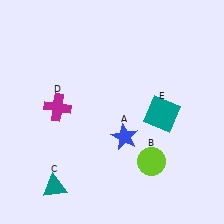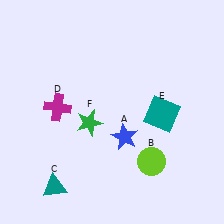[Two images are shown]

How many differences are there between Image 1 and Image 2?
There is 1 difference between the two images.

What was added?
A green star (F) was added in Image 2.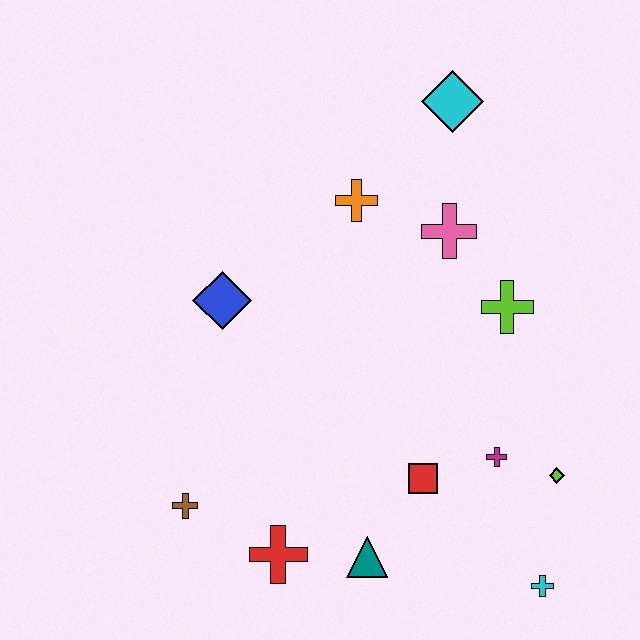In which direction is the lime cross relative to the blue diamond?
The lime cross is to the right of the blue diamond.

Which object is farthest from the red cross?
The cyan diamond is farthest from the red cross.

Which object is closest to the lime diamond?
The magenta cross is closest to the lime diamond.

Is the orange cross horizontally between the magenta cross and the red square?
No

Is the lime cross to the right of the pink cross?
Yes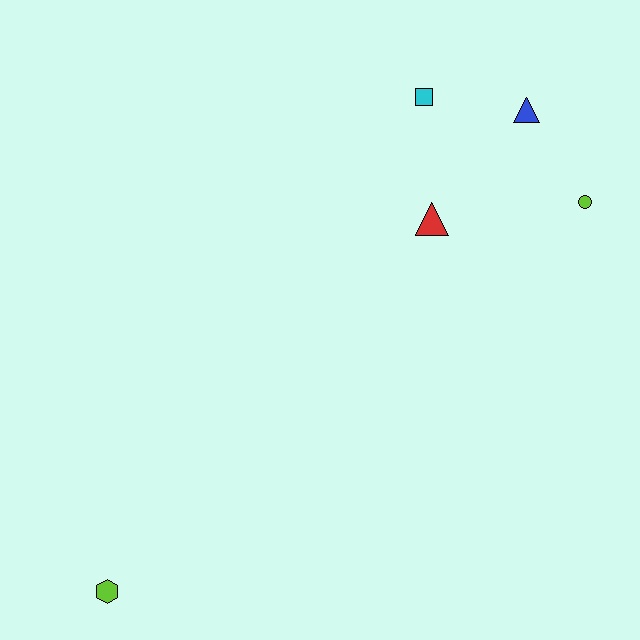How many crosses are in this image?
There are no crosses.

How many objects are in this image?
There are 5 objects.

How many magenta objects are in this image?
There are no magenta objects.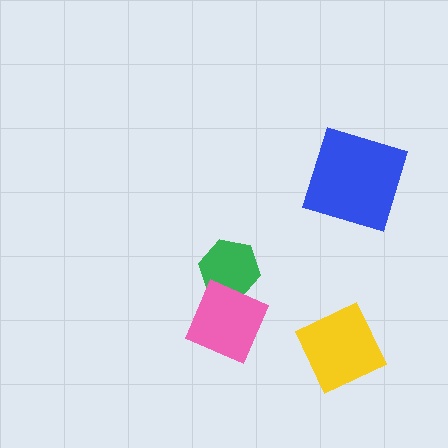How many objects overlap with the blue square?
0 objects overlap with the blue square.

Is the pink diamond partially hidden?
No, no other shape covers it.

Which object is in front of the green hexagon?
The pink diamond is in front of the green hexagon.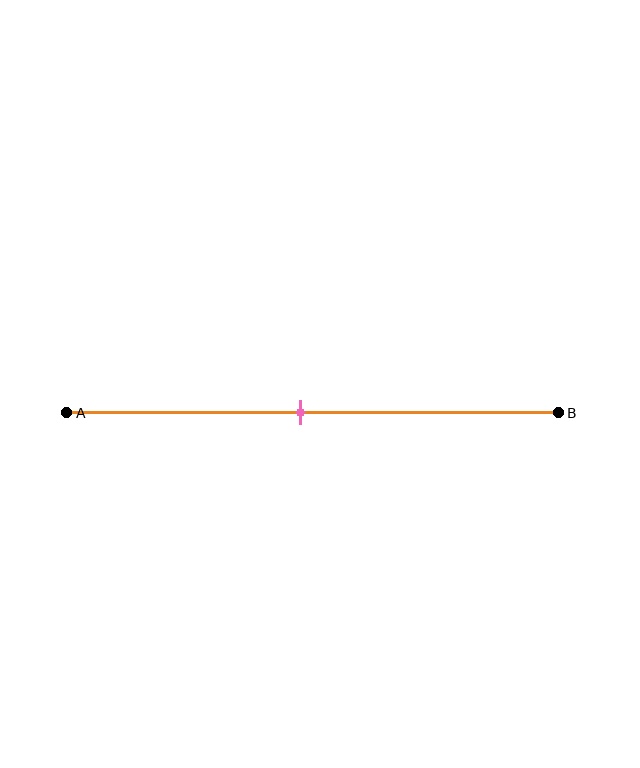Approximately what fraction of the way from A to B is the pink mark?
The pink mark is approximately 45% of the way from A to B.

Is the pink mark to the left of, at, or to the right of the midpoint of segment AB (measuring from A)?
The pink mark is approximately at the midpoint of segment AB.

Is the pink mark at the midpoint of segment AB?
Yes, the mark is approximately at the midpoint.